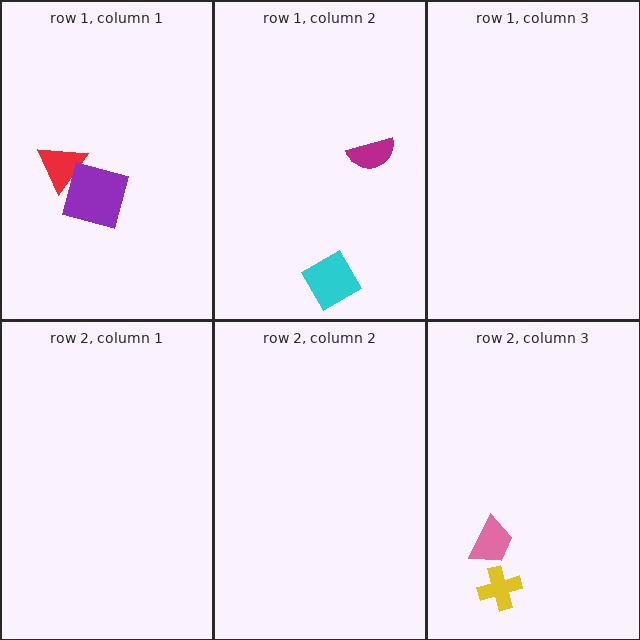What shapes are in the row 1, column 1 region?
The red triangle, the purple square.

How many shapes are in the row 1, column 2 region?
2.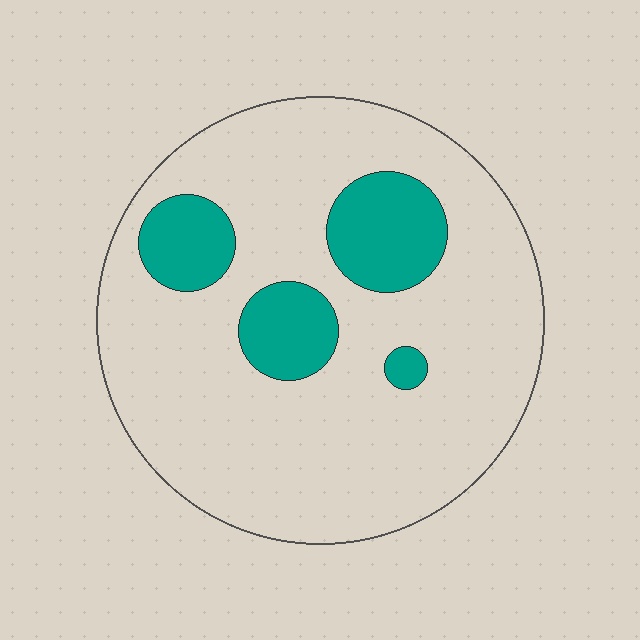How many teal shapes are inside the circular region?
4.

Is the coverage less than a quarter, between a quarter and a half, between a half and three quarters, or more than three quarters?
Less than a quarter.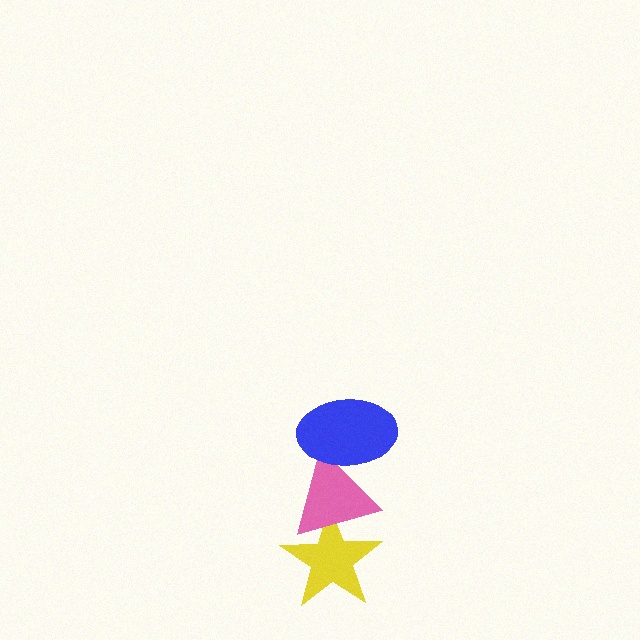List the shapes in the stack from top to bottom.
From top to bottom: the blue ellipse, the pink triangle, the yellow star.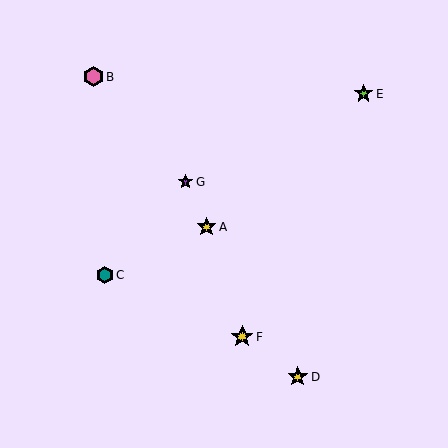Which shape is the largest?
The yellow star (labeled F) is the largest.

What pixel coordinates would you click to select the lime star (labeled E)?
Click at (364, 94) to select the lime star E.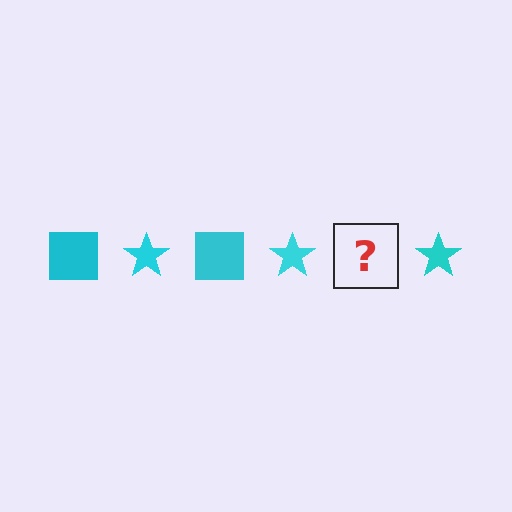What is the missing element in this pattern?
The missing element is a cyan square.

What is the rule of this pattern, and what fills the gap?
The rule is that the pattern cycles through square, star shapes in cyan. The gap should be filled with a cyan square.